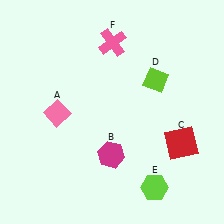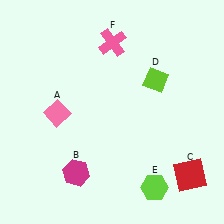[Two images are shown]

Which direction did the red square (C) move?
The red square (C) moved down.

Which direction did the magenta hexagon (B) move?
The magenta hexagon (B) moved left.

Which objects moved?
The objects that moved are: the magenta hexagon (B), the red square (C).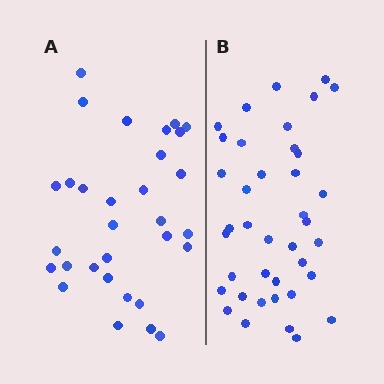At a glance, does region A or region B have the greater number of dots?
Region B (the right region) has more dots.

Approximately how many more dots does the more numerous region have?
Region B has roughly 8 or so more dots than region A.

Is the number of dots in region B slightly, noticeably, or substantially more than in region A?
Region B has noticeably more, but not dramatically so. The ratio is roughly 1.3 to 1.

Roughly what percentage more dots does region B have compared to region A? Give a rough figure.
About 25% more.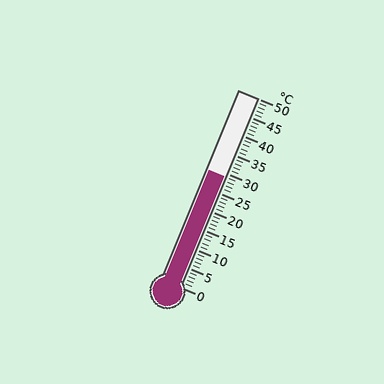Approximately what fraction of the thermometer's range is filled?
The thermometer is filled to approximately 60% of its range.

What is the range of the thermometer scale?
The thermometer scale ranges from 0°C to 50°C.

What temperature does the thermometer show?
The thermometer shows approximately 29°C.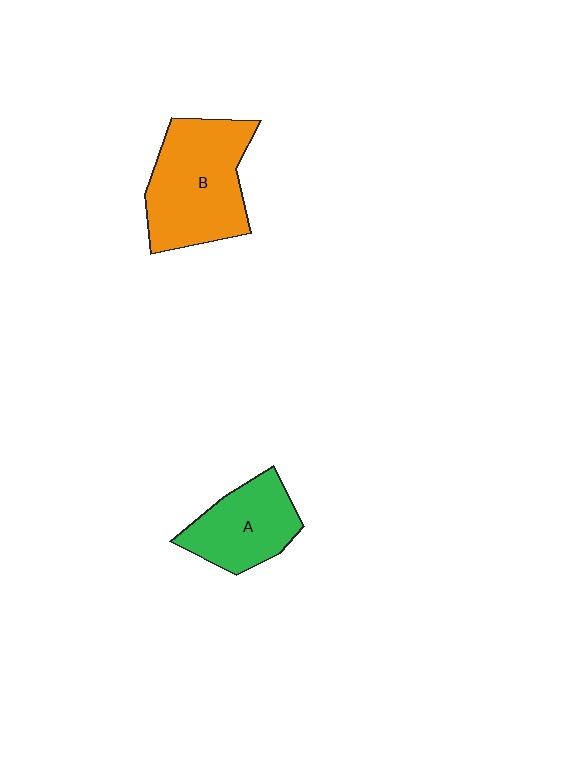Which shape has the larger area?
Shape B (orange).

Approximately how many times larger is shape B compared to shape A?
Approximately 1.5 times.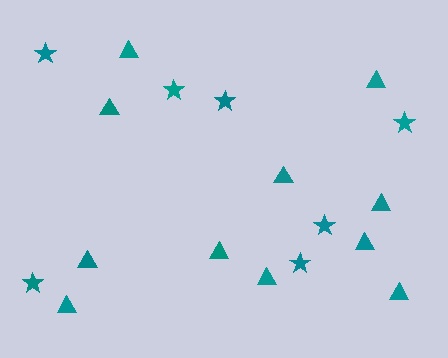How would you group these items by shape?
There are 2 groups: one group of triangles (11) and one group of stars (7).